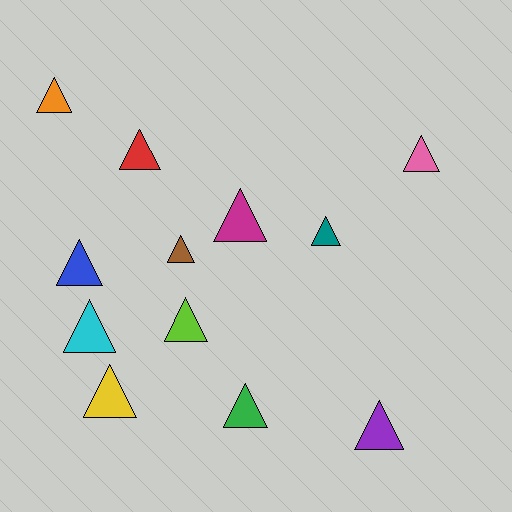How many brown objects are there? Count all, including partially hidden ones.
There is 1 brown object.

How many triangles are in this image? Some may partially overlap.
There are 12 triangles.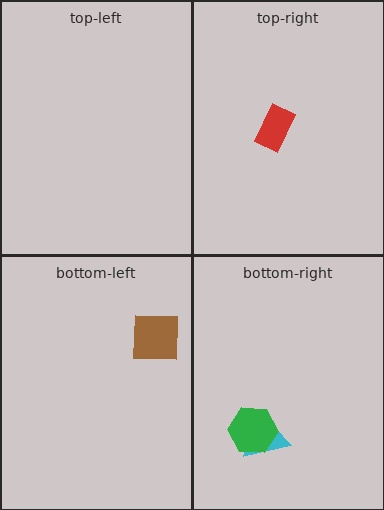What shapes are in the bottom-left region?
The brown square.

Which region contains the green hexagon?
The bottom-right region.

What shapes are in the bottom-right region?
The cyan triangle, the green hexagon.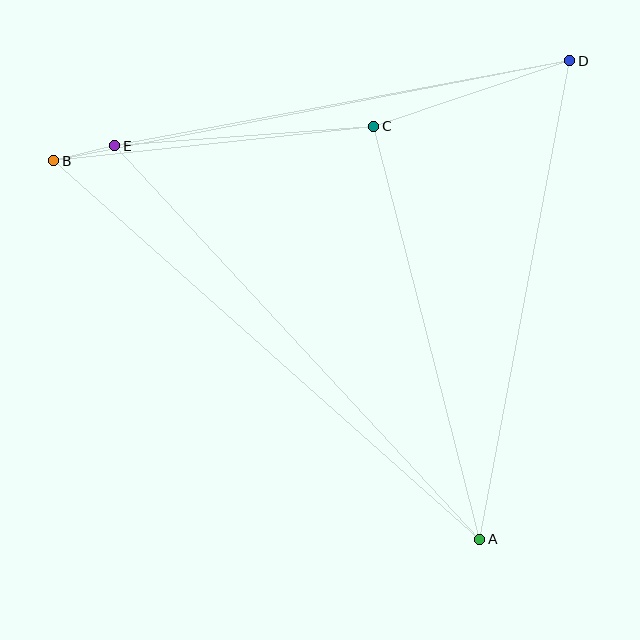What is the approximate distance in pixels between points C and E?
The distance between C and E is approximately 260 pixels.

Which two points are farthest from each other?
Points A and B are farthest from each other.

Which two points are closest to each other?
Points B and E are closest to each other.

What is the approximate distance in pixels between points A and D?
The distance between A and D is approximately 487 pixels.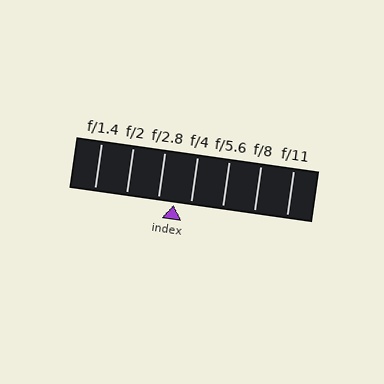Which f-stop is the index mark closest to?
The index mark is closest to f/2.8.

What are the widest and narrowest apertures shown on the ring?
The widest aperture shown is f/1.4 and the narrowest is f/11.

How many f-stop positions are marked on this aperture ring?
There are 7 f-stop positions marked.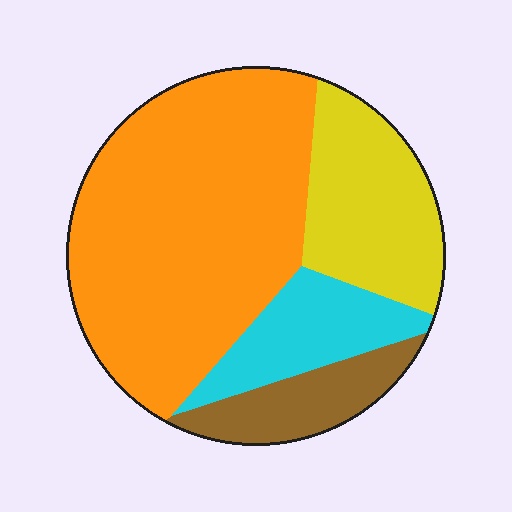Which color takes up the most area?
Orange, at roughly 55%.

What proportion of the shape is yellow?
Yellow covers 21% of the shape.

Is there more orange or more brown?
Orange.